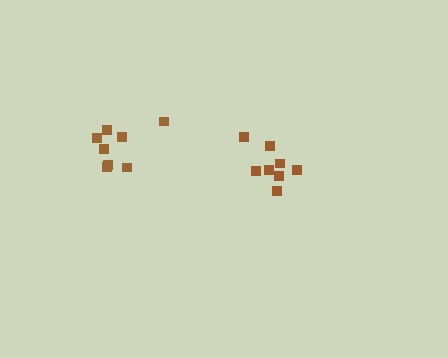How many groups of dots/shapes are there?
There are 2 groups.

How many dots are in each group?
Group 1: 8 dots, Group 2: 8 dots (16 total).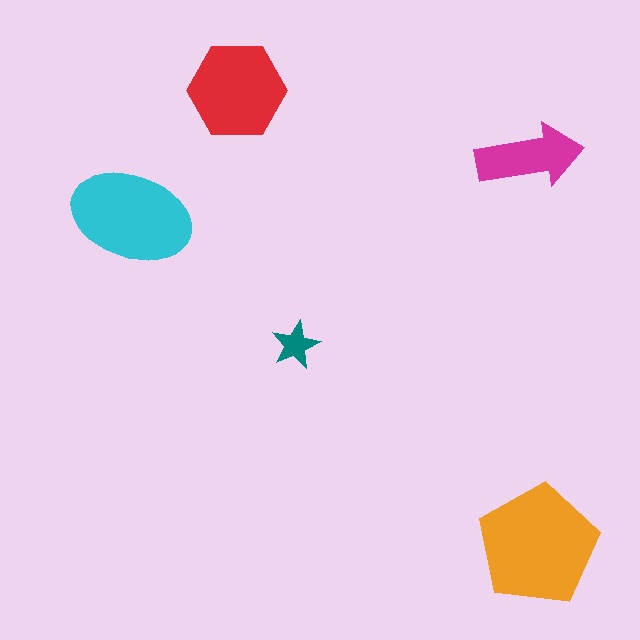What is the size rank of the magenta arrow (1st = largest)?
4th.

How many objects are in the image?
There are 5 objects in the image.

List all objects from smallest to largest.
The teal star, the magenta arrow, the red hexagon, the cyan ellipse, the orange pentagon.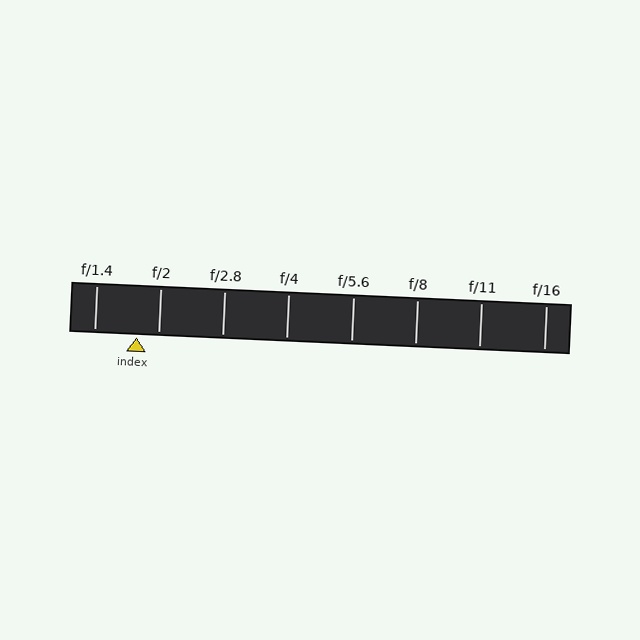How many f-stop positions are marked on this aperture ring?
There are 8 f-stop positions marked.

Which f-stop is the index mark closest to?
The index mark is closest to f/2.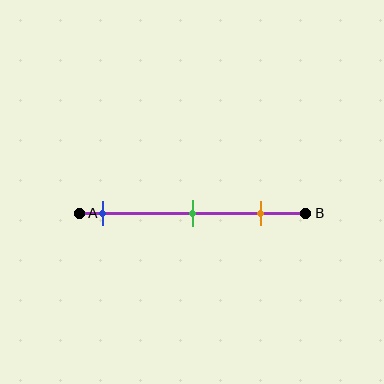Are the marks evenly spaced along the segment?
Yes, the marks are approximately evenly spaced.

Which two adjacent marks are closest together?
The green and orange marks are the closest adjacent pair.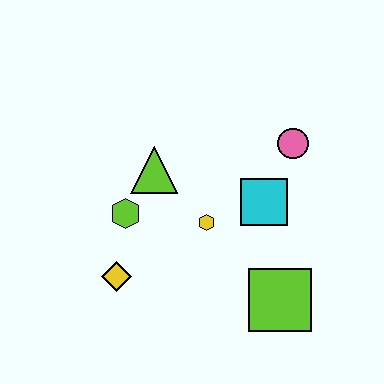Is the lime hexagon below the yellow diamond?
No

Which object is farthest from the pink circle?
The yellow diamond is farthest from the pink circle.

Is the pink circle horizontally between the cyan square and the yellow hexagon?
No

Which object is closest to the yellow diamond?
The lime hexagon is closest to the yellow diamond.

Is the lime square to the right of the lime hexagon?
Yes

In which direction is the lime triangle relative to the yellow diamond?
The lime triangle is above the yellow diamond.